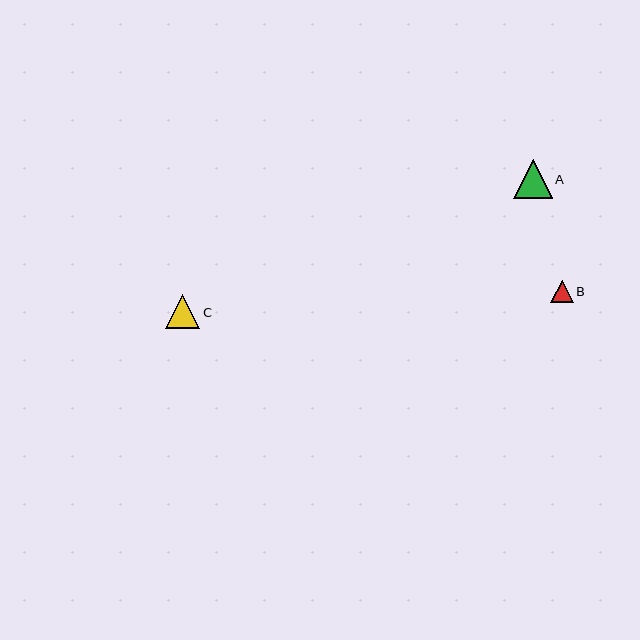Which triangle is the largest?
Triangle A is the largest with a size of approximately 39 pixels.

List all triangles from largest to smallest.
From largest to smallest: A, C, B.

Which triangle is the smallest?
Triangle B is the smallest with a size of approximately 22 pixels.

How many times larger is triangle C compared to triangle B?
Triangle C is approximately 1.5 times the size of triangle B.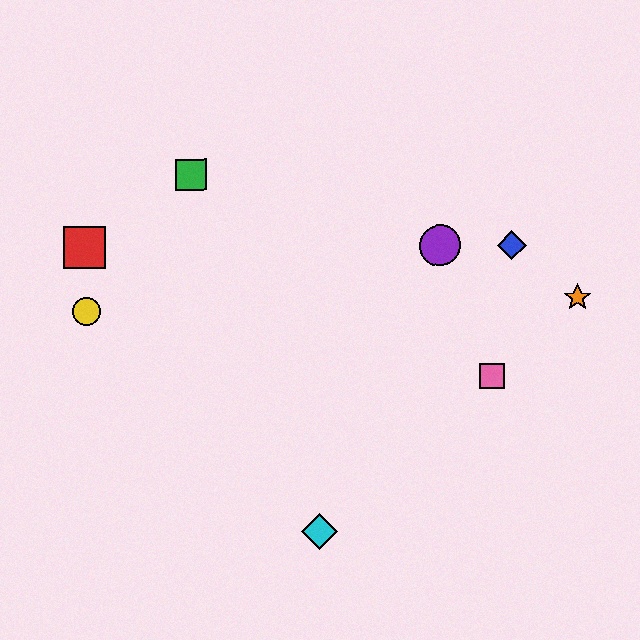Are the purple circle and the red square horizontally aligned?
Yes, both are at y≈246.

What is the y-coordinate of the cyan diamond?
The cyan diamond is at y≈532.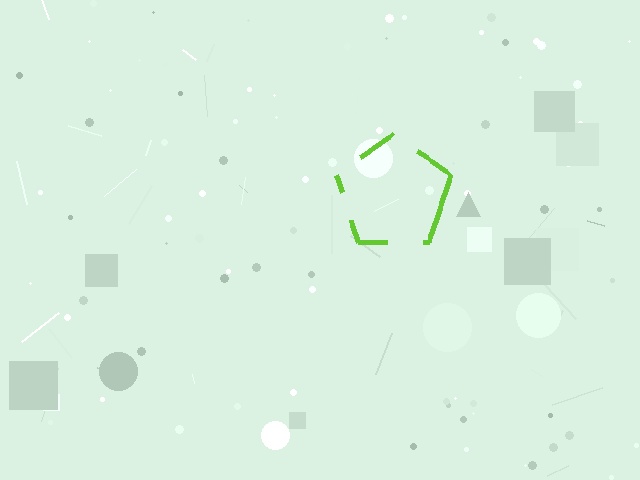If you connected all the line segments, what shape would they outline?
They would outline a pentagon.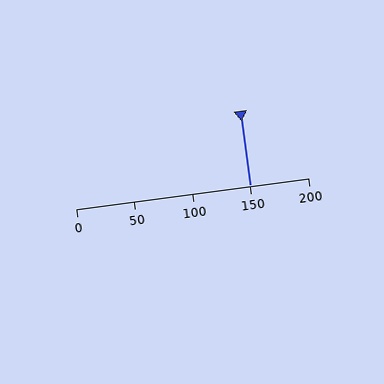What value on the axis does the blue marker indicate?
The marker indicates approximately 150.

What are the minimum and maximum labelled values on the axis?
The axis runs from 0 to 200.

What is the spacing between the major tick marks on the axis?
The major ticks are spaced 50 apart.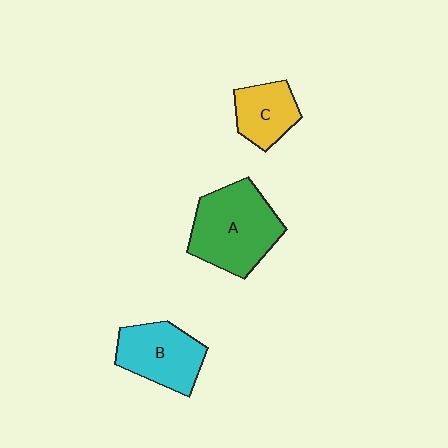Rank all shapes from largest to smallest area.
From largest to smallest: A (green), B (cyan), C (yellow).